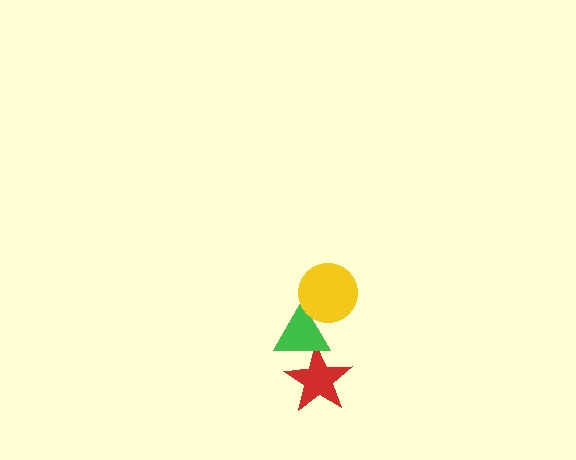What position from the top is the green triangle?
The green triangle is 2nd from the top.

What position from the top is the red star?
The red star is 3rd from the top.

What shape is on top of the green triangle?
The yellow circle is on top of the green triangle.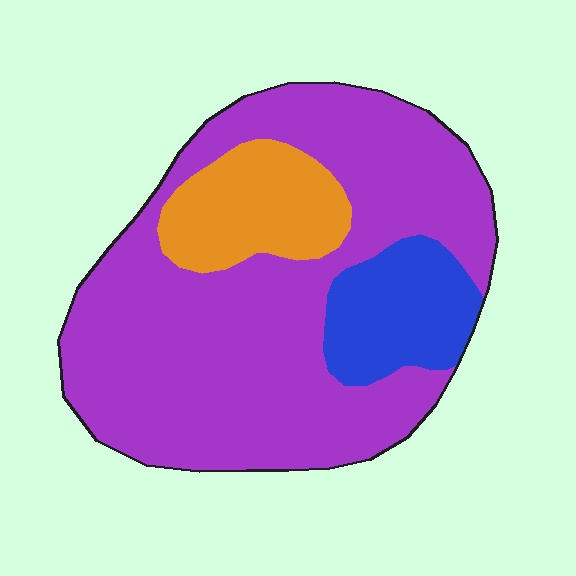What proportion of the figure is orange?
Orange covers around 15% of the figure.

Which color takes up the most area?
Purple, at roughly 70%.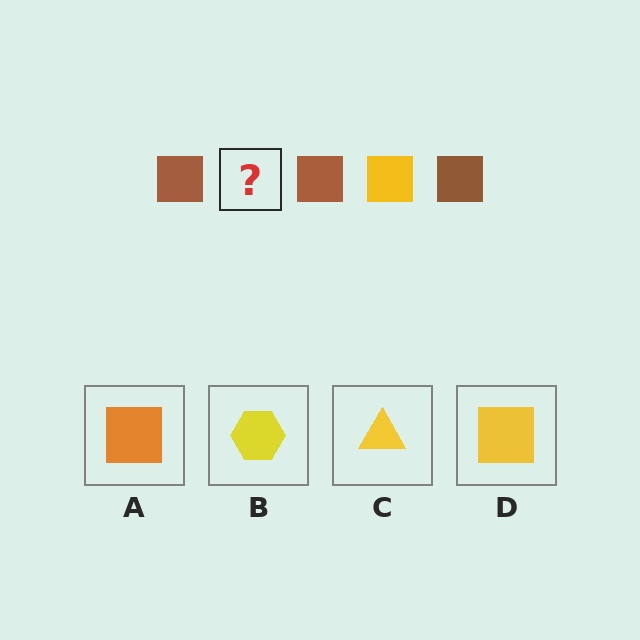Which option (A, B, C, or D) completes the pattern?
D.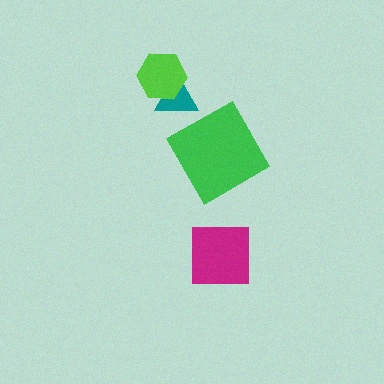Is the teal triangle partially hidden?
Yes, it is partially covered by another shape.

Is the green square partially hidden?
No, no other shape covers it.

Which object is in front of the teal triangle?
The lime hexagon is in front of the teal triangle.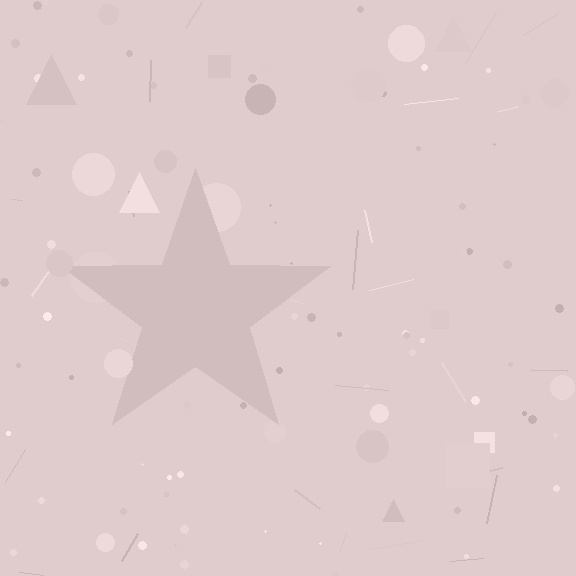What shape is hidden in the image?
A star is hidden in the image.